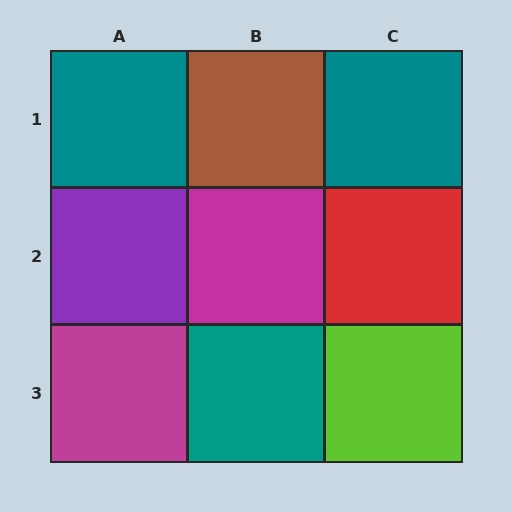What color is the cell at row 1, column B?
Brown.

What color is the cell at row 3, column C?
Lime.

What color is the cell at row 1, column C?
Teal.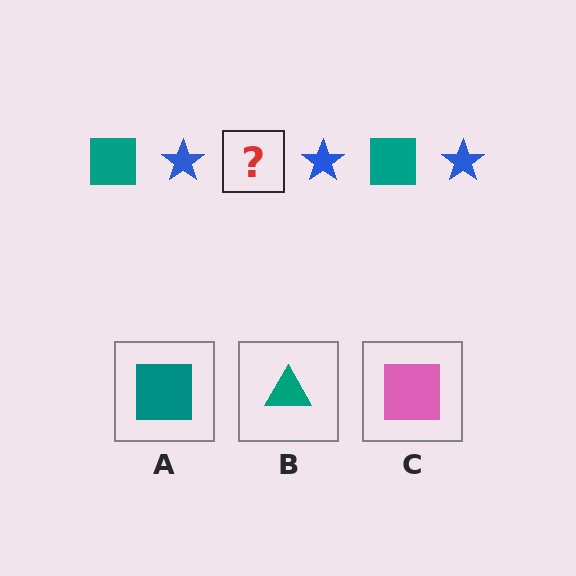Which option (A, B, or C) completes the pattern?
A.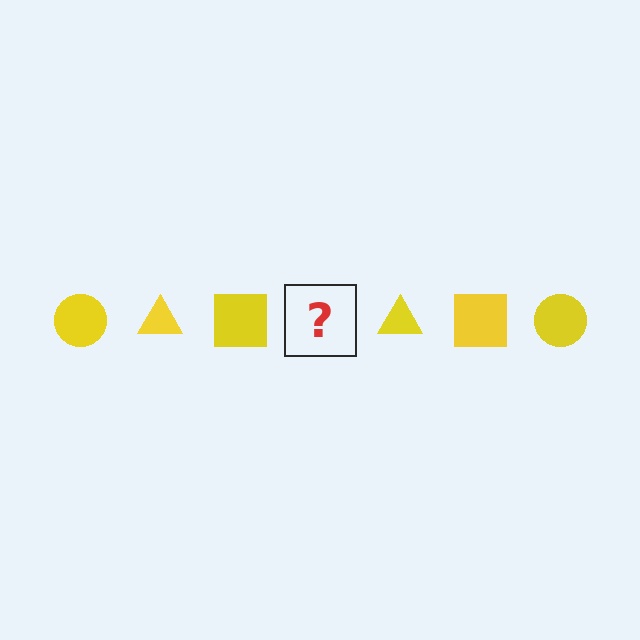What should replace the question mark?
The question mark should be replaced with a yellow circle.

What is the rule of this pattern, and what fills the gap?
The rule is that the pattern cycles through circle, triangle, square shapes in yellow. The gap should be filled with a yellow circle.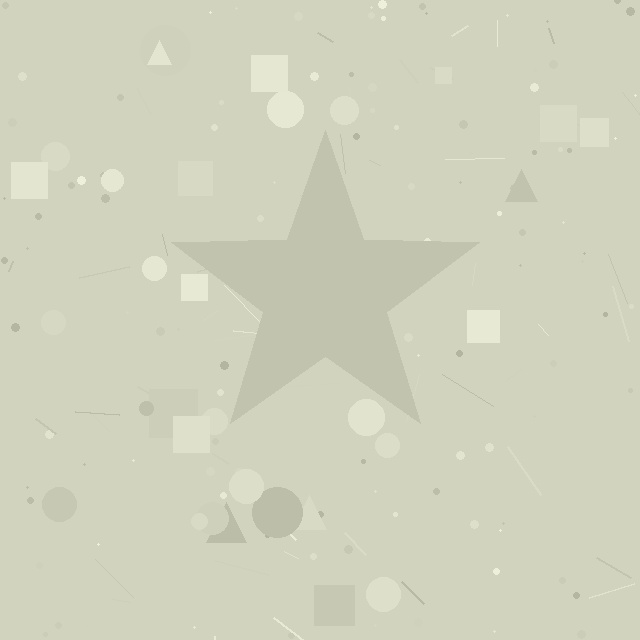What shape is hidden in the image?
A star is hidden in the image.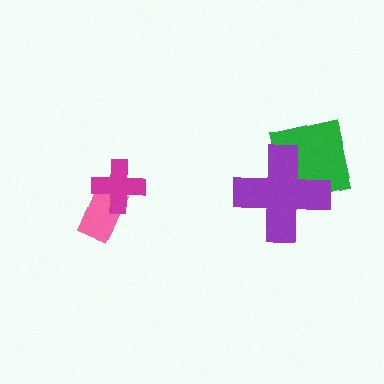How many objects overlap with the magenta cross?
1 object overlaps with the magenta cross.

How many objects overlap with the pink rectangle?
1 object overlaps with the pink rectangle.